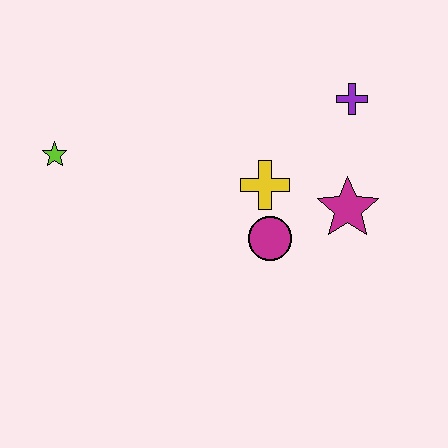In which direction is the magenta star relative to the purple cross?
The magenta star is below the purple cross.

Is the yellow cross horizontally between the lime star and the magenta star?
Yes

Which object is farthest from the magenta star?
The lime star is farthest from the magenta star.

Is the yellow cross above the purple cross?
No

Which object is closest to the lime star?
The yellow cross is closest to the lime star.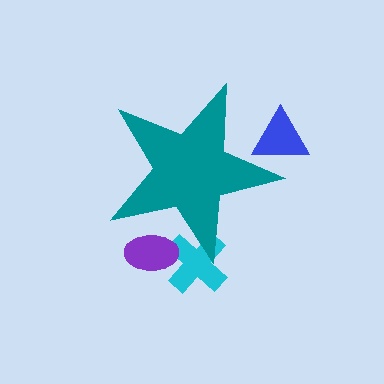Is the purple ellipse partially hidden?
Yes, the purple ellipse is partially hidden behind the teal star.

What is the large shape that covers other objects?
A teal star.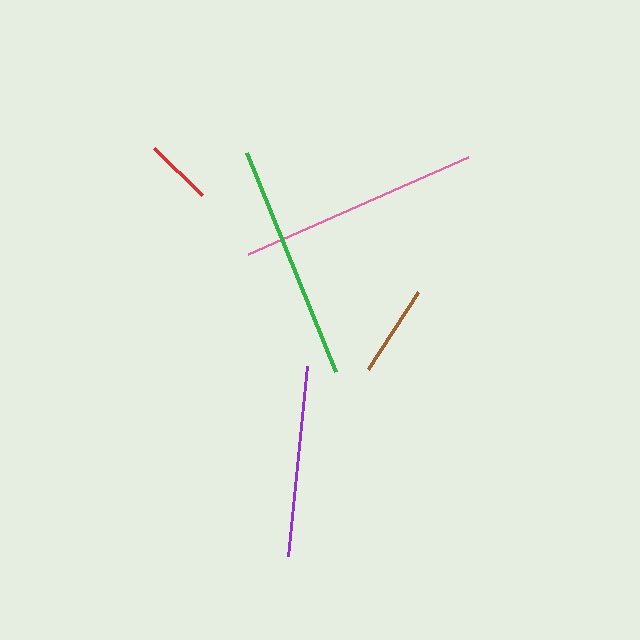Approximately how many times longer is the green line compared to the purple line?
The green line is approximately 1.2 times the length of the purple line.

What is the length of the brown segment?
The brown segment is approximately 91 pixels long.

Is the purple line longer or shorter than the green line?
The green line is longer than the purple line.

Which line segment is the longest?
The pink line is the longest at approximately 241 pixels.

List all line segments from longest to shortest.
From longest to shortest: pink, green, purple, brown, red.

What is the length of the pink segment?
The pink segment is approximately 241 pixels long.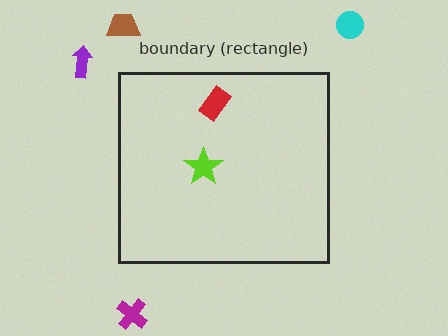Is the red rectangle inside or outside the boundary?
Inside.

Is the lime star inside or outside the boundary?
Inside.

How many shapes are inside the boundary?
2 inside, 4 outside.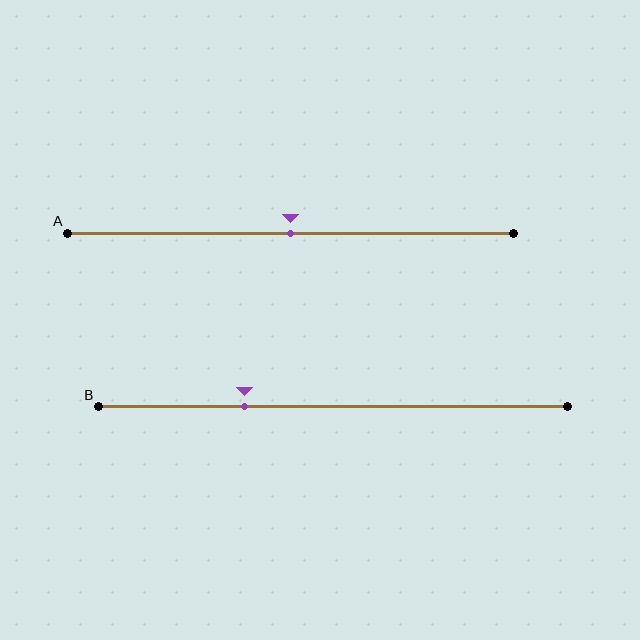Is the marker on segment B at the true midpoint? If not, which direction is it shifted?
No, the marker on segment B is shifted to the left by about 19% of the segment length.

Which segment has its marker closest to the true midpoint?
Segment A has its marker closest to the true midpoint.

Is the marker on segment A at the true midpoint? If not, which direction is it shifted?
Yes, the marker on segment A is at the true midpoint.